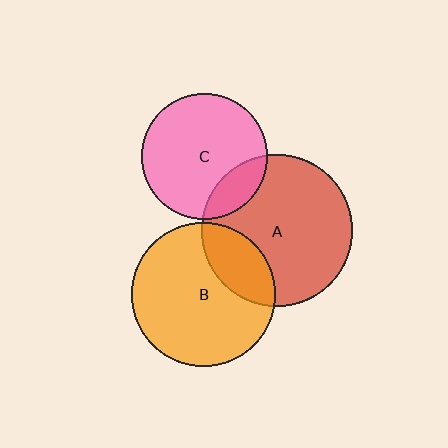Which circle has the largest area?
Circle A (red).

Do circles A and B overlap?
Yes.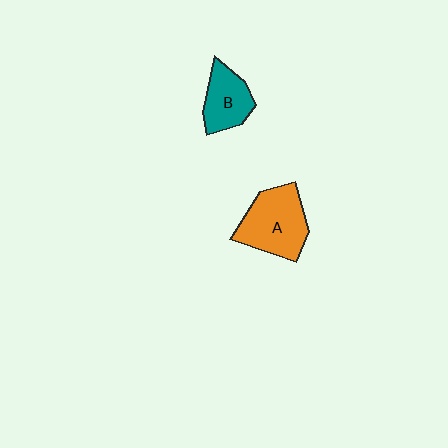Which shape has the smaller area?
Shape B (teal).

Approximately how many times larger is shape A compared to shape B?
Approximately 1.5 times.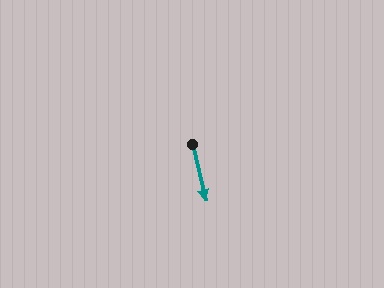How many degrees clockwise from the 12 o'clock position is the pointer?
Approximately 166 degrees.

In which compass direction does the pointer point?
South.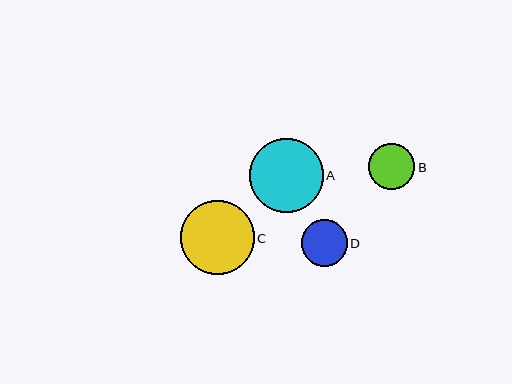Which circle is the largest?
Circle A is the largest with a size of approximately 74 pixels.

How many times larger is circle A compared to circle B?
Circle A is approximately 1.6 times the size of circle B.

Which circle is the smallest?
Circle D is the smallest with a size of approximately 46 pixels.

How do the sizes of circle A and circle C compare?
Circle A and circle C are approximately the same size.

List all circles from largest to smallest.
From largest to smallest: A, C, B, D.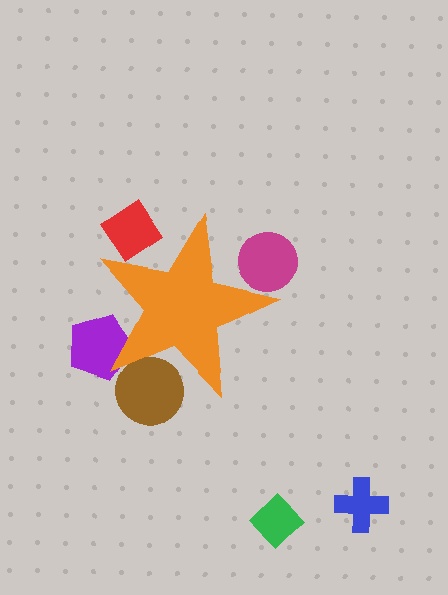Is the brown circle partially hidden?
Yes, the brown circle is partially hidden behind the orange star.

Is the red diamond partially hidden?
Yes, the red diamond is partially hidden behind the orange star.